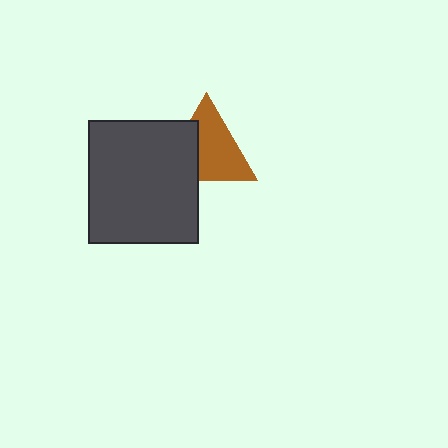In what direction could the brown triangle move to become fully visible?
The brown triangle could move right. That would shift it out from behind the dark gray rectangle entirely.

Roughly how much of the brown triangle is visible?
About half of it is visible (roughly 64%).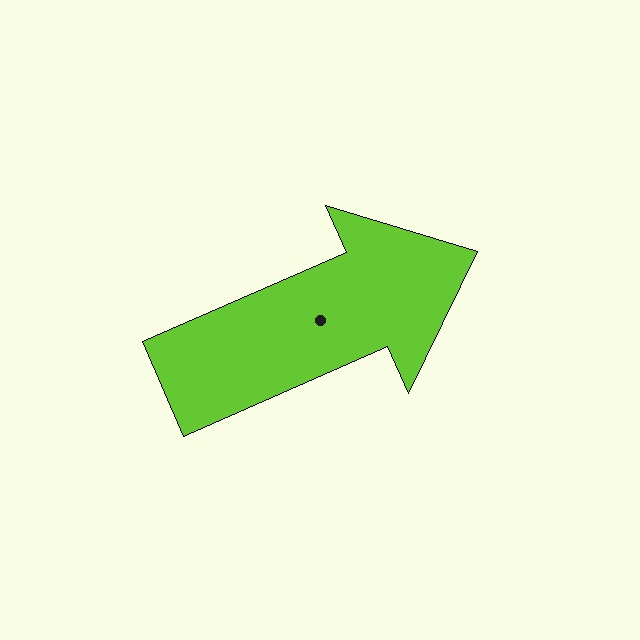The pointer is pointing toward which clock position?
Roughly 2 o'clock.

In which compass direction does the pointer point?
Northeast.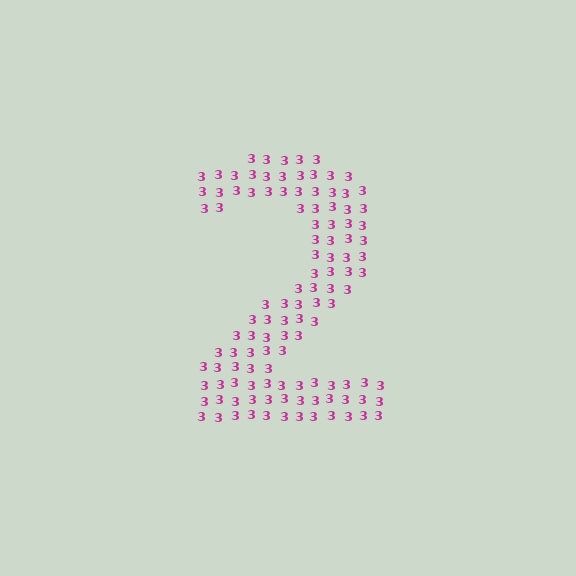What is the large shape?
The large shape is the digit 2.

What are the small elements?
The small elements are digit 3's.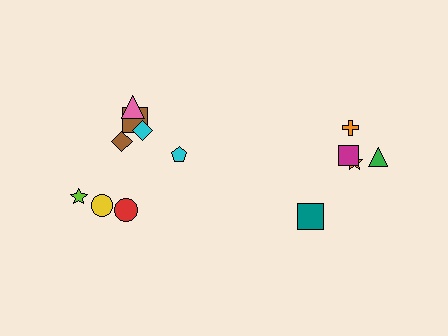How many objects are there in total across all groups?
There are 13 objects.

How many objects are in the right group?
There are 5 objects.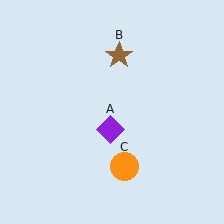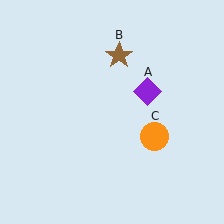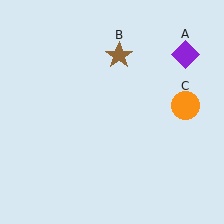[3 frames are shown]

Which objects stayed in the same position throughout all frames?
Brown star (object B) remained stationary.